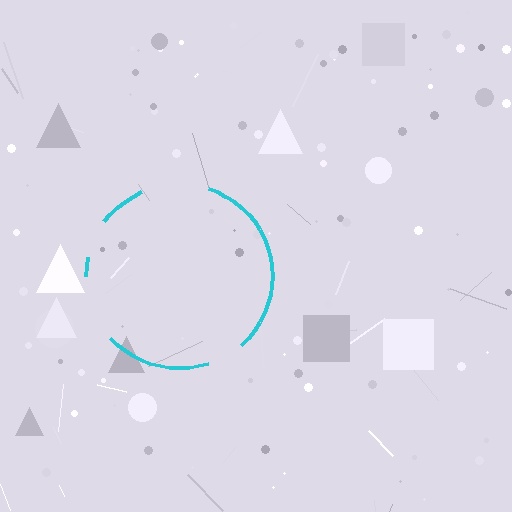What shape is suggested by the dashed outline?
The dashed outline suggests a circle.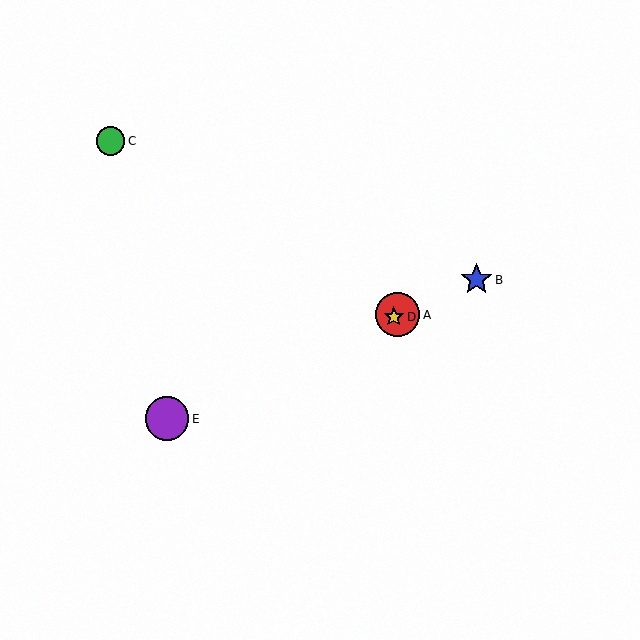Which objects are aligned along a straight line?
Objects A, B, D, E are aligned along a straight line.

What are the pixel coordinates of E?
Object E is at (167, 419).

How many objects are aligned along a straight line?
4 objects (A, B, D, E) are aligned along a straight line.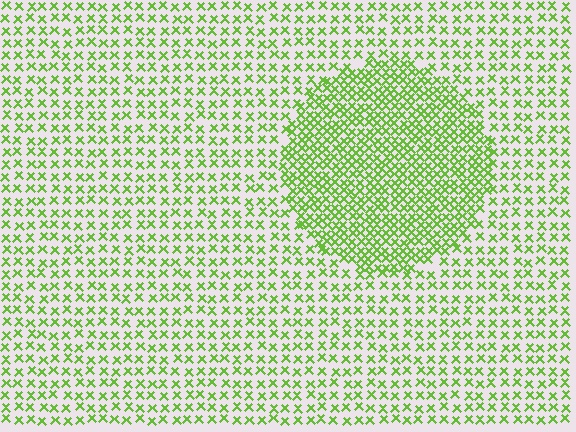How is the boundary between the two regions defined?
The boundary is defined by a change in element density (approximately 2.1x ratio). All elements are the same color, size, and shape.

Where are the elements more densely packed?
The elements are more densely packed inside the circle boundary.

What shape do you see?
I see a circle.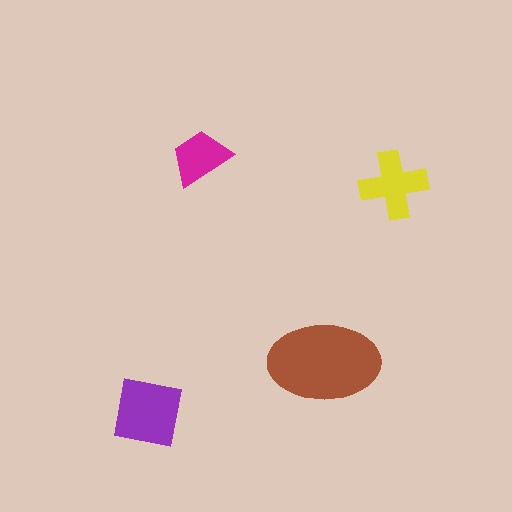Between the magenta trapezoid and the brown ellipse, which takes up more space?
The brown ellipse.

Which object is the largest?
The brown ellipse.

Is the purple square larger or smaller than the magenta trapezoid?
Larger.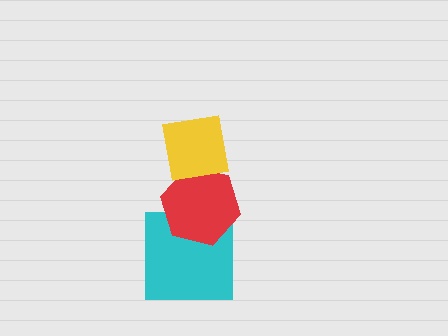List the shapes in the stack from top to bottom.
From top to bottom: the yellow square, the red hexagon, the cyan square.